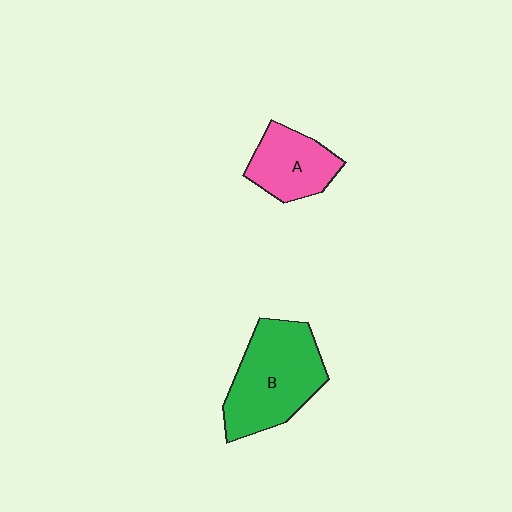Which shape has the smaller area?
Shape A (pink).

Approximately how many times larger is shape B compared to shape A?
Approximately 1.7 times.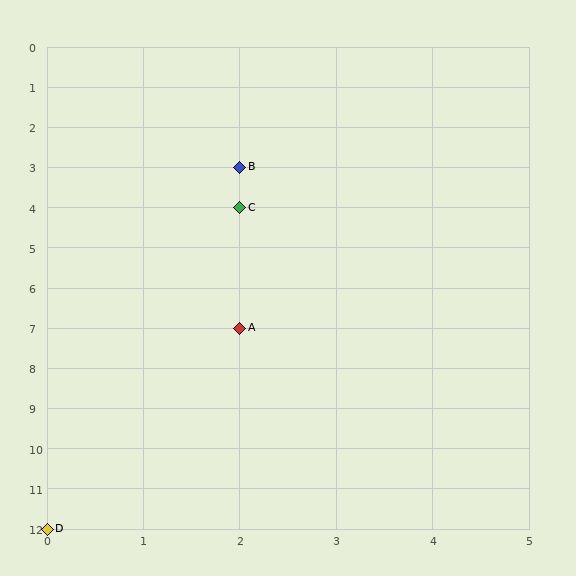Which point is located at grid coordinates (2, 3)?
Point B is at (2, 3).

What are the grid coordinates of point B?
Point B is at grid coordinates (2, 3).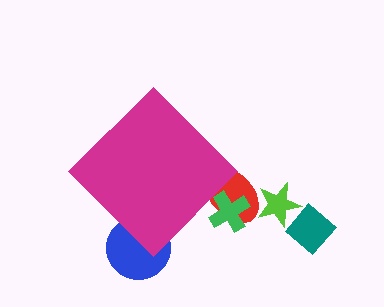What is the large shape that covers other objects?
A magenta diamond.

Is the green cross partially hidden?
Yes, the green cross is partially hidden behind the magenta diamond.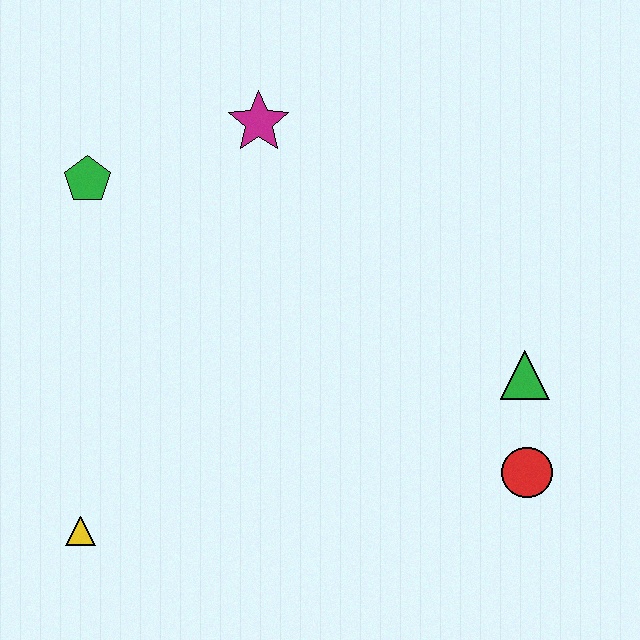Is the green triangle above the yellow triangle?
Yes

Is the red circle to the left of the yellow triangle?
No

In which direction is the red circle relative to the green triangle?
The red circle is below the green triangle.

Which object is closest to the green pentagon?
The magenta star is closest to the green pentagon.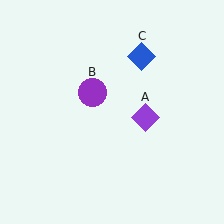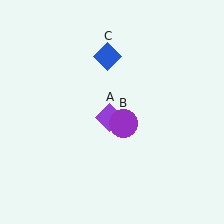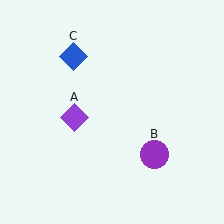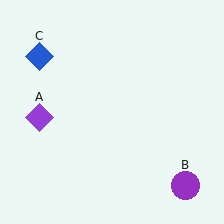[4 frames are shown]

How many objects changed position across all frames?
3 objects changed position: purple diamond (object A), purple circle (object B), blue diamond (object C).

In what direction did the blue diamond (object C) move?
The blue diamond (object C) moved left.